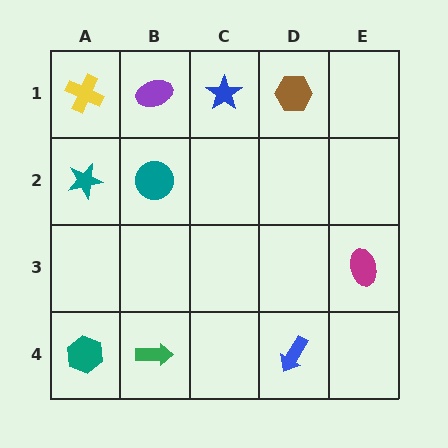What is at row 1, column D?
A brown hexagon.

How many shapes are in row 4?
3 shapes.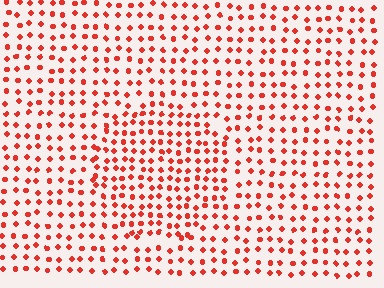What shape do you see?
I see a circle.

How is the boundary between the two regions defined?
The boundary is defined by a change in element density (approximately 1.5x ratio). All elements are the same color, size, and shape.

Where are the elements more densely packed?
The elements are more densely packed inside the circle boundary.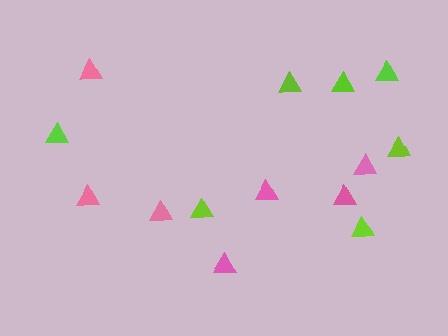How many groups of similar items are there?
There are 2 groups: one group of pink triangles (7) and one group of lime triangles (7).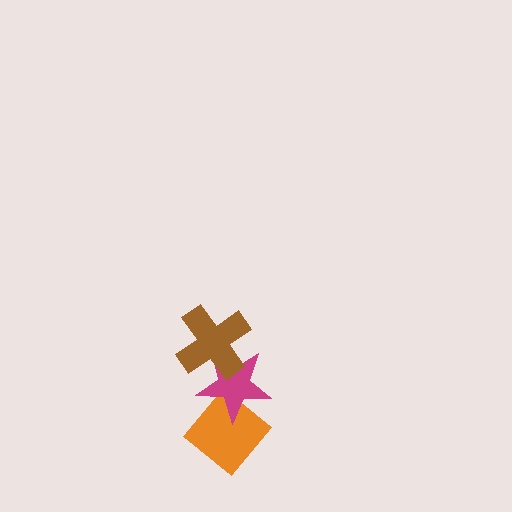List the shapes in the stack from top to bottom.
From top to bottom: the brown cross, the magenta star, the orange diamond.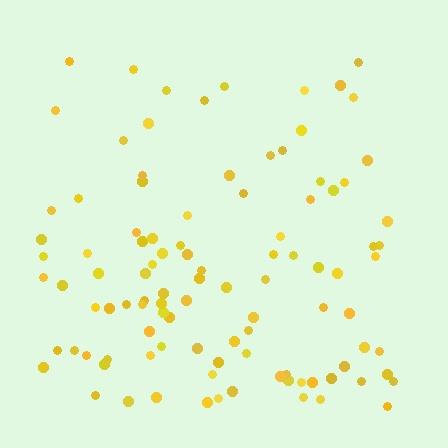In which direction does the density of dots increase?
From top to bottom, with the bottom side densest.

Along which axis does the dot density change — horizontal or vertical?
Vertical.